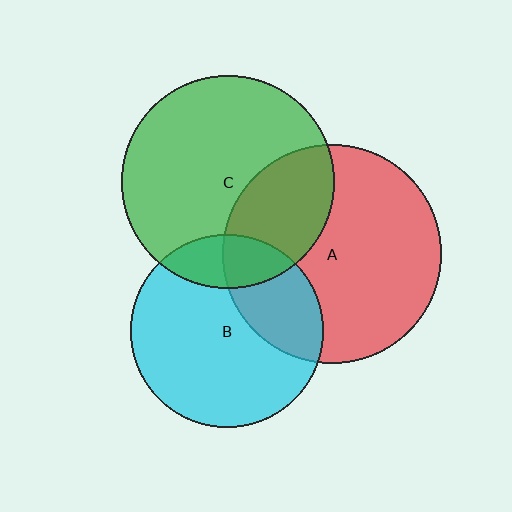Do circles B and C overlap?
Yes.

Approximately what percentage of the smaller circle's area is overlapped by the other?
Approximately 15%.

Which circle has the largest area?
Circle A (red).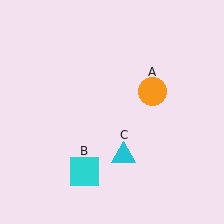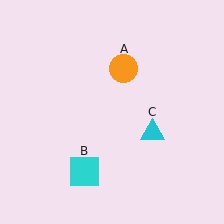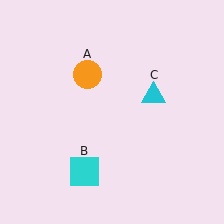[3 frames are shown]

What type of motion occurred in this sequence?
The orange circle (object A), cyan triangle (object C) rotated counterclockwise around the center of the scene.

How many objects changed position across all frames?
2 objects changed position: orange circle (object A), cyan triangle (object C).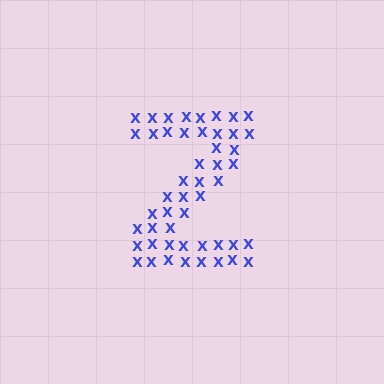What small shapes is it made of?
It is made of small letter X's.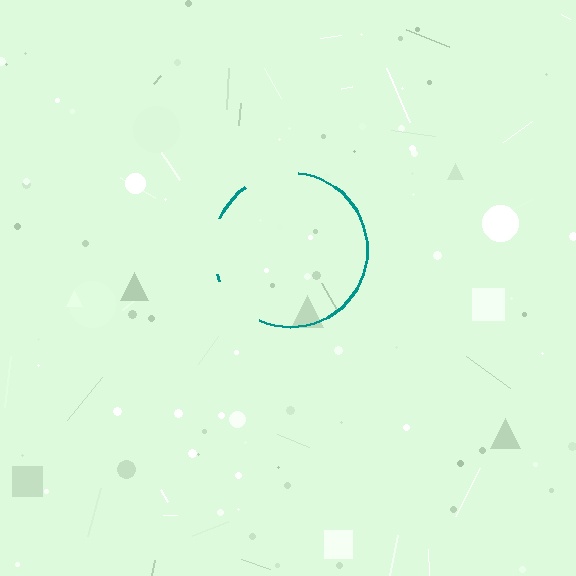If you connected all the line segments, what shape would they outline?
They would outline a circle.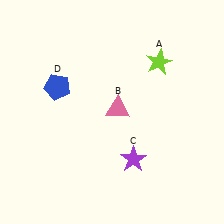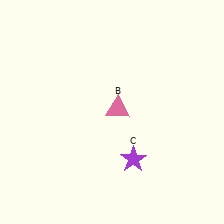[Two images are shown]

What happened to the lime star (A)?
The lime star (A) was removed in Image 2. It was in the top-right area of Image 1.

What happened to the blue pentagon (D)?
The blue pentagon (D) was removed in Image 2. It was in the top-left area of Image 1.